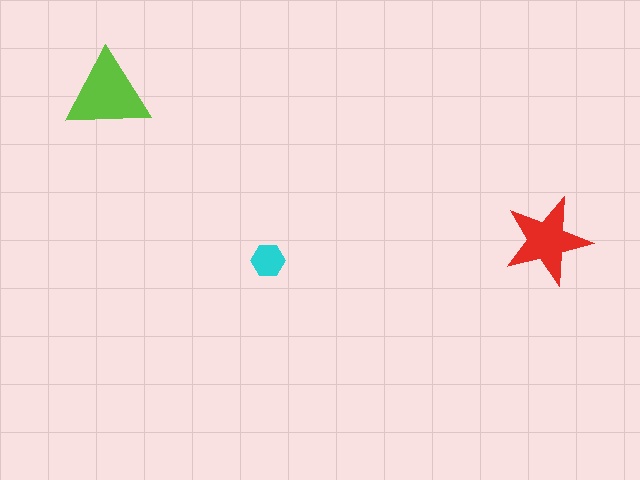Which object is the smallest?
The cyan hexagon.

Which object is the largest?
The lime triangle.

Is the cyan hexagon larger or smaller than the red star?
Smaller.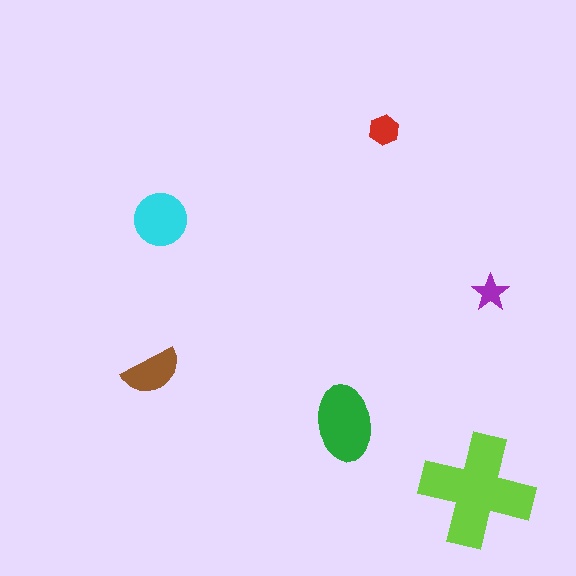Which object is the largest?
The lime cross.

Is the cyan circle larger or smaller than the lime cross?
Smaller.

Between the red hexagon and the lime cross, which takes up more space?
The lime cross.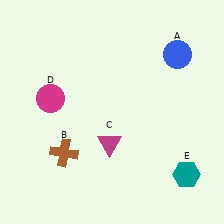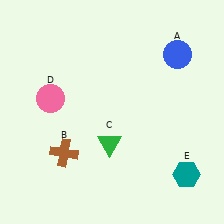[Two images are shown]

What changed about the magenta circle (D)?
In Image 1, D is magenta. In Image 2, it changed to pink.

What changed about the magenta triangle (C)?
In Image 1, C is magenta. In Image 2, it changed to green.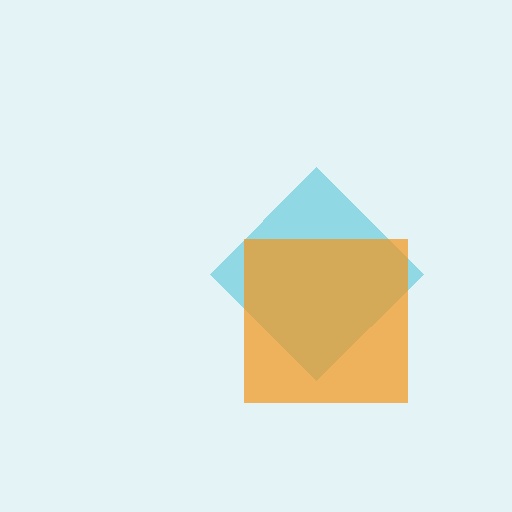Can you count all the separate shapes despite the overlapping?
Yes, there are 2 separate shapes.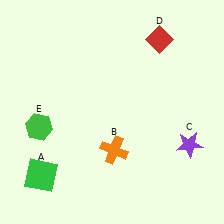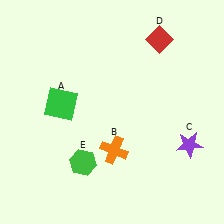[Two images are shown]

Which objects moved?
The objects that moved are: the green square (A), the green hexagon (E).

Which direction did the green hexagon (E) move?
The green hexagon (E) moved right.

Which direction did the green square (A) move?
The green square (A) moved up.